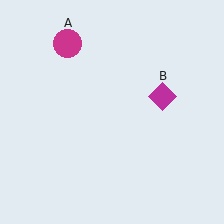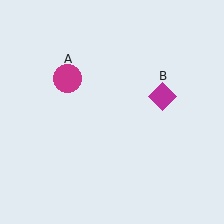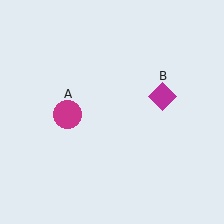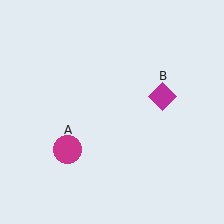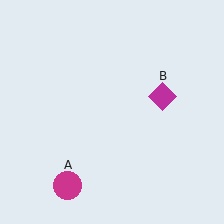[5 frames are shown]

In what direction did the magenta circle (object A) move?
The magenta circle (object A) moved down.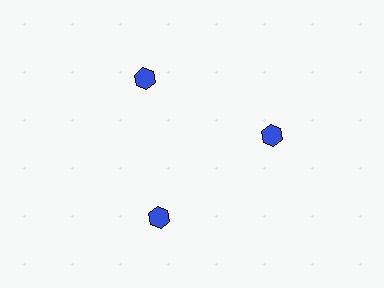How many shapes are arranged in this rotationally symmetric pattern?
There are 3 shapes, arranged in 3 groups of 1.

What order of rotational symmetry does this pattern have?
This pattern has 3-fold rotational symmetry.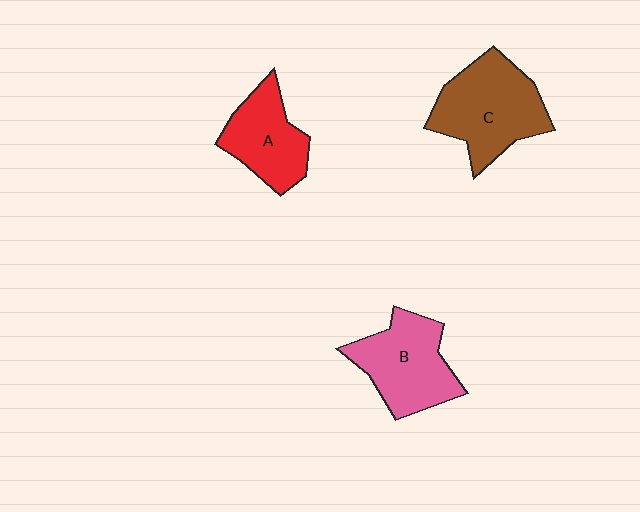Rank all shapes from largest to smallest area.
From largest to smallest: C (brown), B (pink), A (red).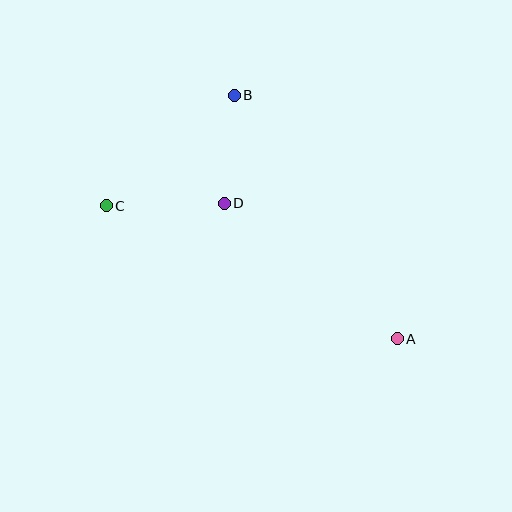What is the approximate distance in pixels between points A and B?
The distance between A and B is approximately 293 pixels.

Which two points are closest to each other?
Points B and D are closest to each other.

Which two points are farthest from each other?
Points A and C are farthest from each other.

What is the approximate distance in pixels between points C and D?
The distance between C and D is approximately 118 pixels.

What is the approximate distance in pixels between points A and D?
The distance between A and D is approximately 220 pixels.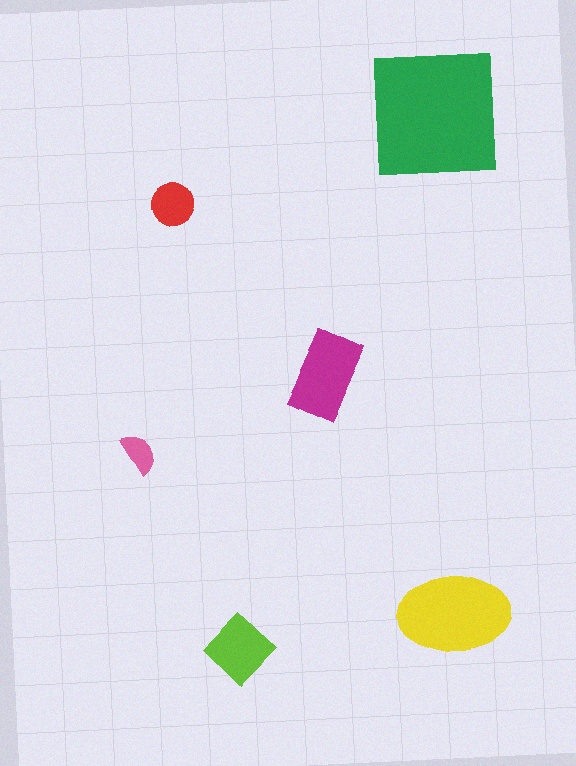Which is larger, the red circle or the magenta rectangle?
The magenta rectangle.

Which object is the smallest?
The pink semicircle.